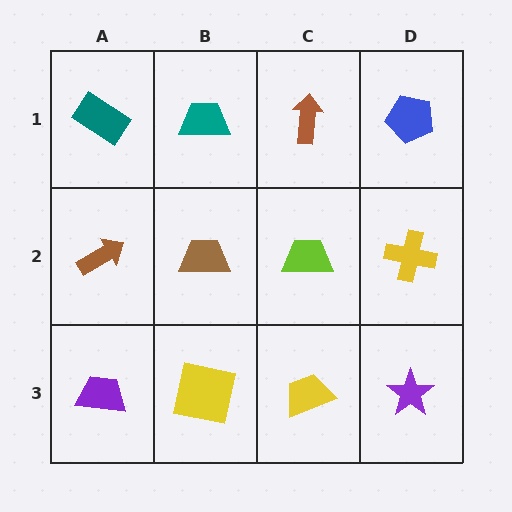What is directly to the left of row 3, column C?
A yellow square.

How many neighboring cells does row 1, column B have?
3.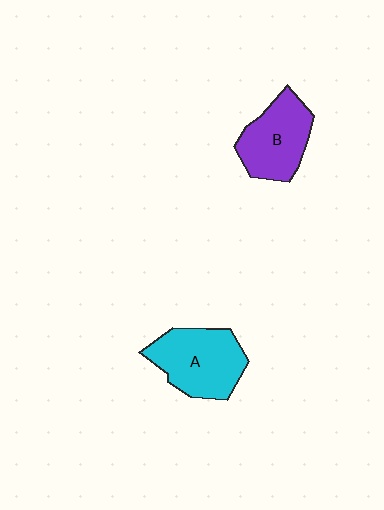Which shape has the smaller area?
Shape B (purple).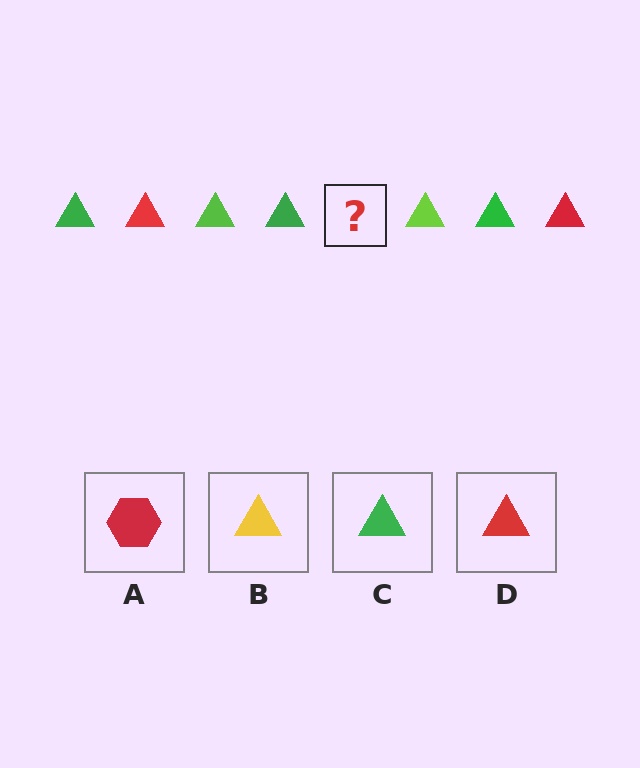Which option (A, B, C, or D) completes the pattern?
D.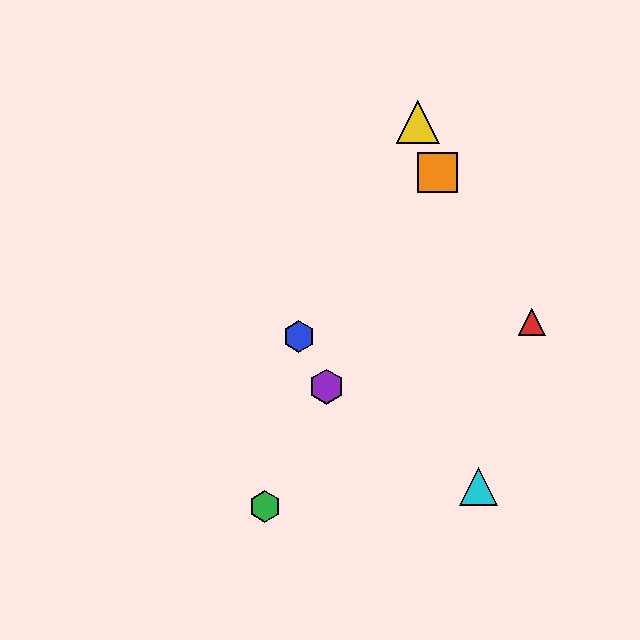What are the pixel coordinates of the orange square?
The orange square is at (437, 172).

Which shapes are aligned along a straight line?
The green hexagon, the purple hexagon, the orange square are aligned along a straight line.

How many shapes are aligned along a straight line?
3 shapes (the green hexagon, the purple hexagon, the orange square) are aligned along a straight line.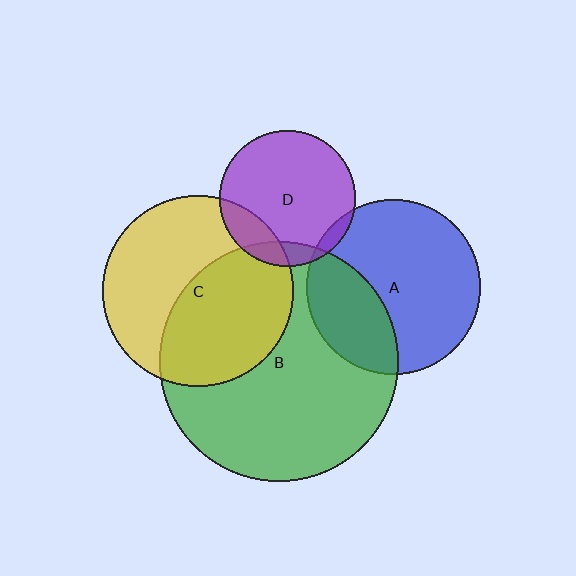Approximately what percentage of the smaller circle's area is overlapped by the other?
Approximately 15%.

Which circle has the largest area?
Circle B (green).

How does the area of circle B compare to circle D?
Approximately 3.1 times.